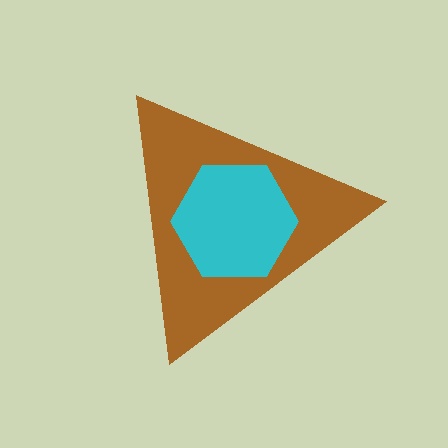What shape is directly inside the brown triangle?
The cyan hexagon.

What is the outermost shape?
The brown triangle.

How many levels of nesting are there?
2.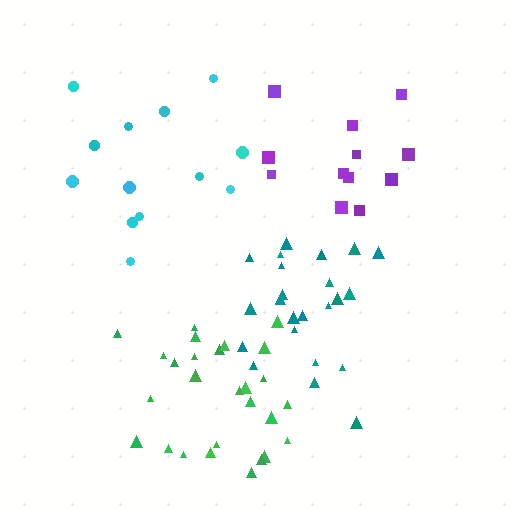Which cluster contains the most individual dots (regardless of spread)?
Green (27).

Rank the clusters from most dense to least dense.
teal, green, purple, cyan.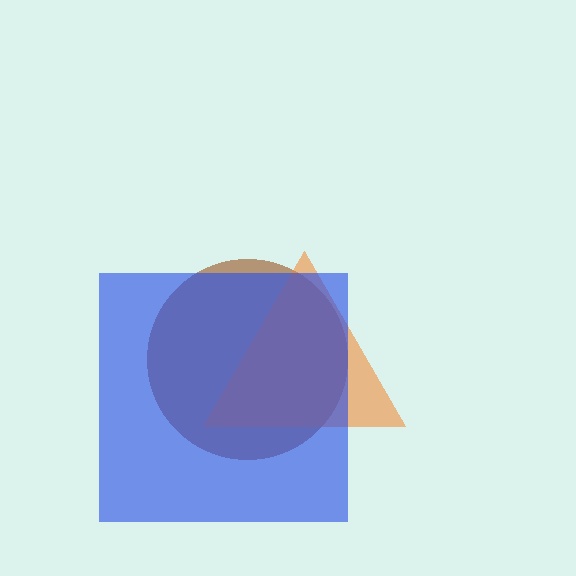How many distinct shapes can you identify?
There are 3 distinct shapes: a brown circle, an orange triangle, a blue square.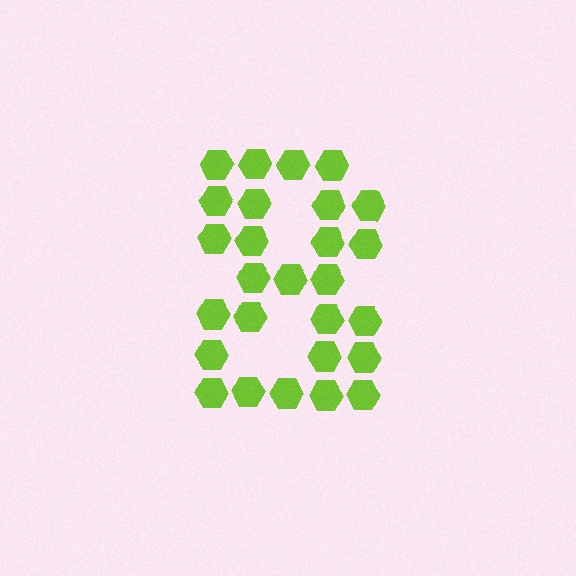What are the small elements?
The small elements are hexagons.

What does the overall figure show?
The overall figure shows the digit 8.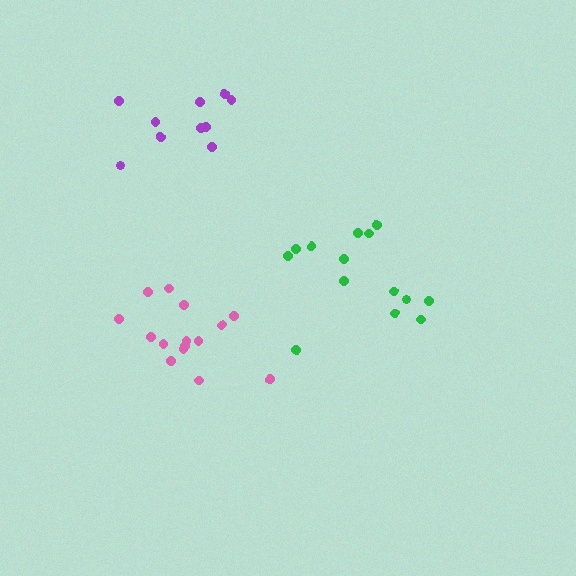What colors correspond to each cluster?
The clusters are colored: pink, purple, green.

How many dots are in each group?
Group 1: 15 dots, Group 2: 10 dots, Group 3: 14 dots (39 total).